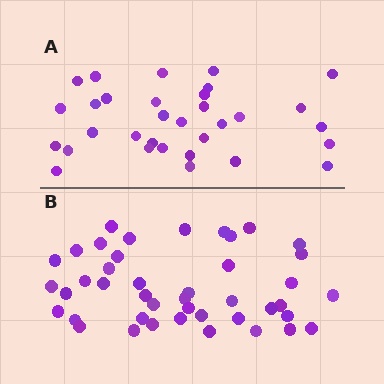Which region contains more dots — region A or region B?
Region B (the bottom region) has more dots.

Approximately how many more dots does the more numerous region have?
Region B has roughly 12 or so more dots than region A.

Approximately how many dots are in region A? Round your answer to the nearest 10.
About 30 dots. (The exact count is 32, which rounds to 30.)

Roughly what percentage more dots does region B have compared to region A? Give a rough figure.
About 35% more.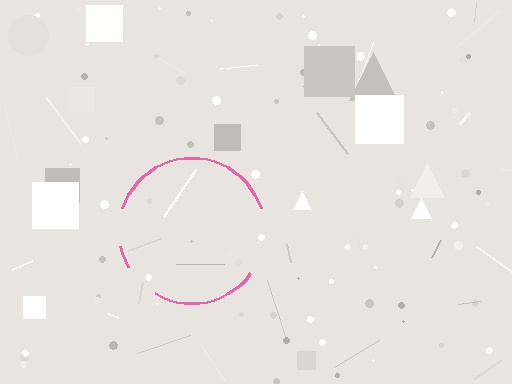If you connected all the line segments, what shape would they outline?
They would outline a circle.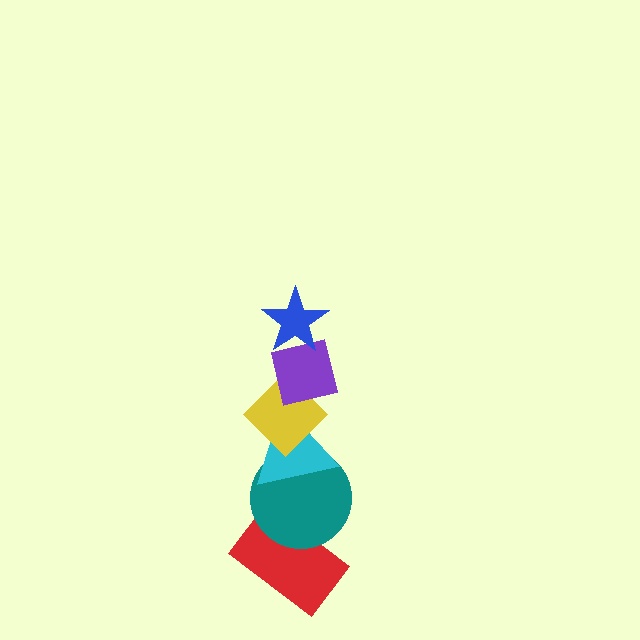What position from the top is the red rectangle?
The red rectangle is 6th from the top.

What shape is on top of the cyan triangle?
The yellow diamond is on top of the cyan triangle.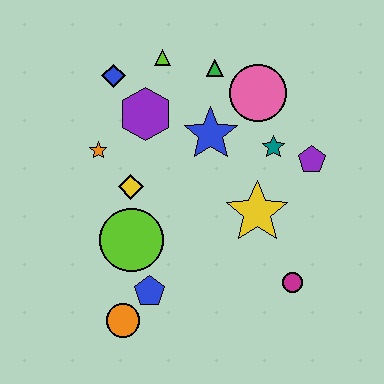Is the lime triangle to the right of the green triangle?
No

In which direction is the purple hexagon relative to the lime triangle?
The purple hexagon is below the lime triangle.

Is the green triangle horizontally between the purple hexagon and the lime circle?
No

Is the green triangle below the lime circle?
No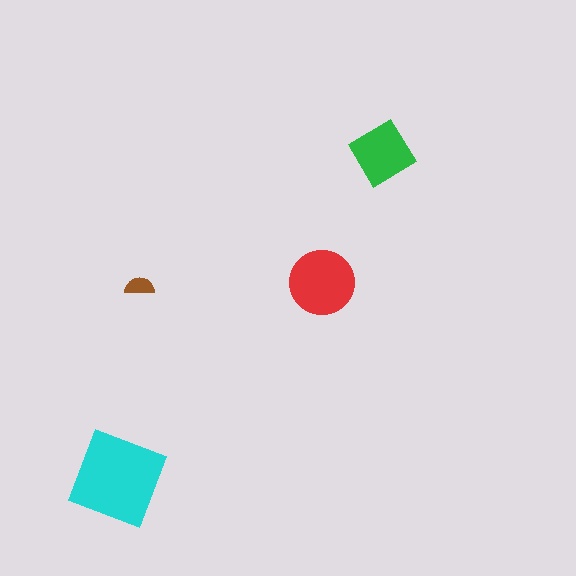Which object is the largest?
The cyan square.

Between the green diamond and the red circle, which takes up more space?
The red circle.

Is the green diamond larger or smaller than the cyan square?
Smaller.